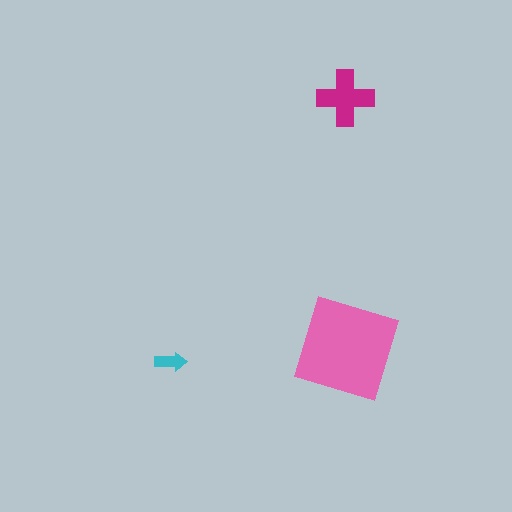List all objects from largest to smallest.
The pink diamond, the magenta cross, the cyan arrow.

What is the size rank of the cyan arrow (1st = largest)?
3rd.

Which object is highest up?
The magenta cross is topmost.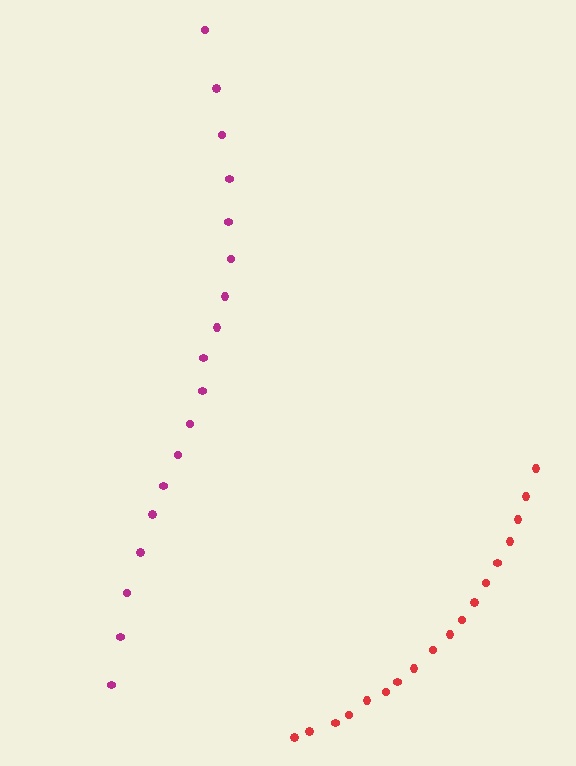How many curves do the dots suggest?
There are 2 distinct paths.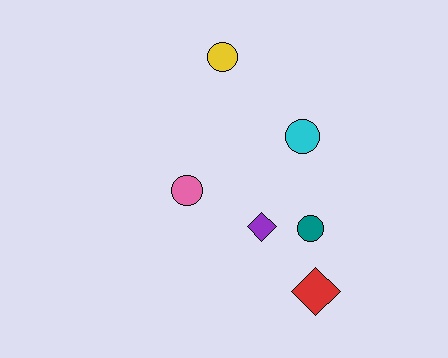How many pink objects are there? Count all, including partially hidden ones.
There is 1 pink object.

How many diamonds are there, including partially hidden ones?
There are 2 diamonds.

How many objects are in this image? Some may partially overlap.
There are 6 objects.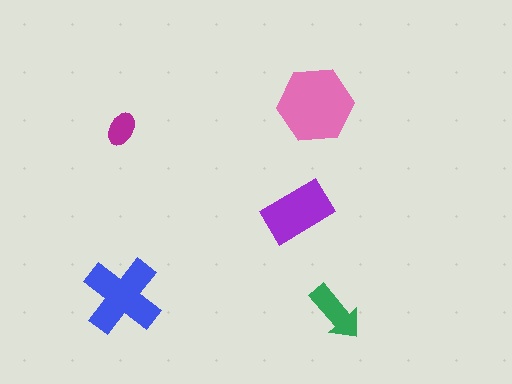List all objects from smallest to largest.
The magenta ellipse, the green arrow, the purple rectangle, the blue cross, the pink hexagon.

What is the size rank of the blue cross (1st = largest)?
2nd.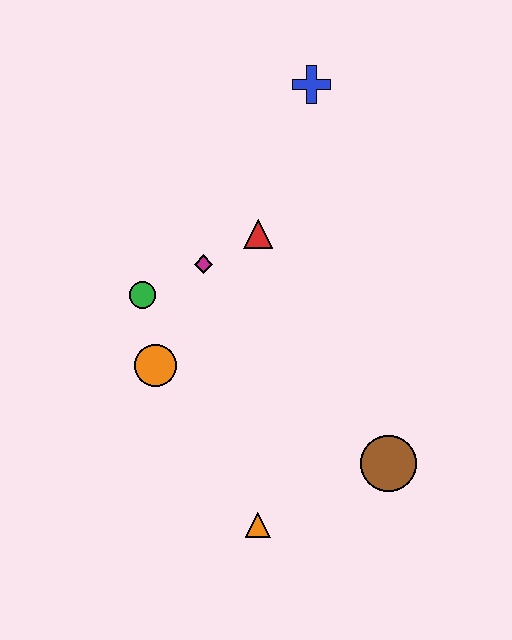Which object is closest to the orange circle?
The green circle is closest to the orange circle.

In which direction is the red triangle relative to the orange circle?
The red triangle is above the orange circle.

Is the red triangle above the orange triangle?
Yes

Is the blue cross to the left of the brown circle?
Yes